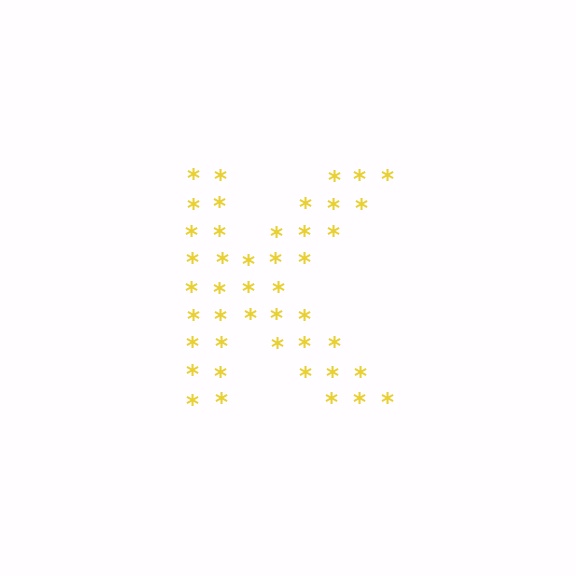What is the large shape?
The large shape is the letter K.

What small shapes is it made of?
It is made of small asterisks.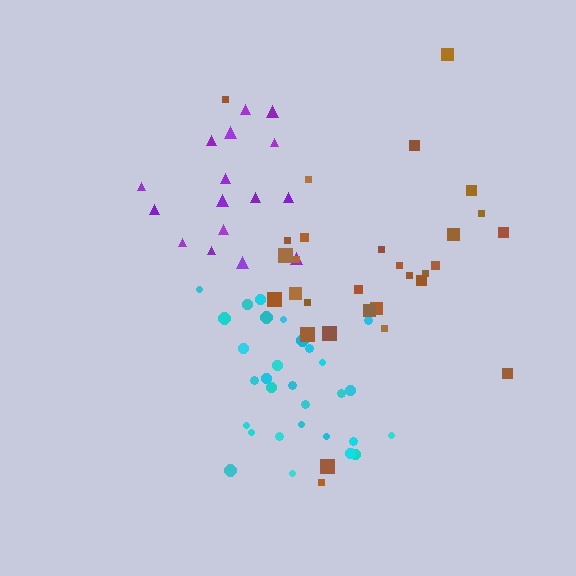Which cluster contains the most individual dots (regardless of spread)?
Cyan (30).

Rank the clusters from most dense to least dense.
cyan, purple, brown.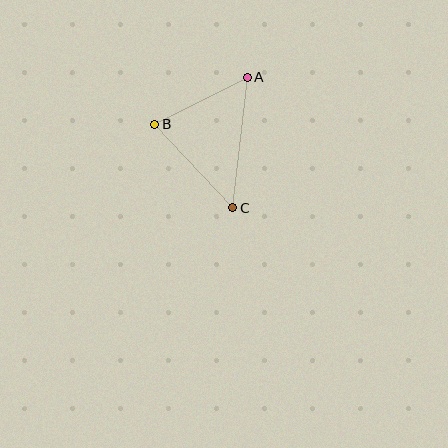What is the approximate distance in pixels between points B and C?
The distance between B and C is approximately 114 pixels.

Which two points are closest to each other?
Points A and B are closest to each other.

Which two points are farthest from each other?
Points A and C are farthest from each other.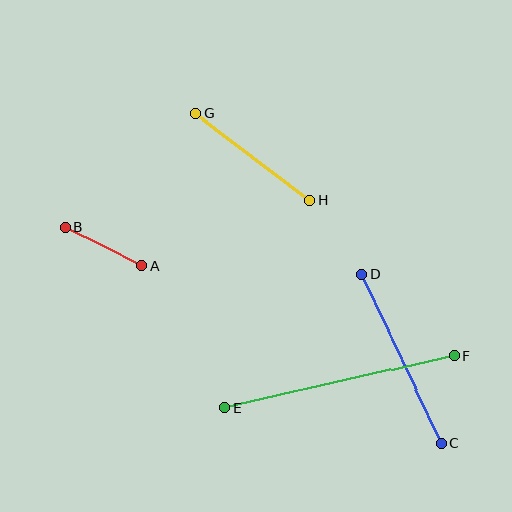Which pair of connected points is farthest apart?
Points E and F are farthest apart.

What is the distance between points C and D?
The distance is approximately 186 pixels.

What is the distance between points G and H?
The distance is approximately 144 pixels.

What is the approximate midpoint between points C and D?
The midpoint is at approximately (402, 359) pixels.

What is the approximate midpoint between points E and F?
The midpoint is at approximately (340, 382) pixels.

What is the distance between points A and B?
The distance is approximately 85 pixels.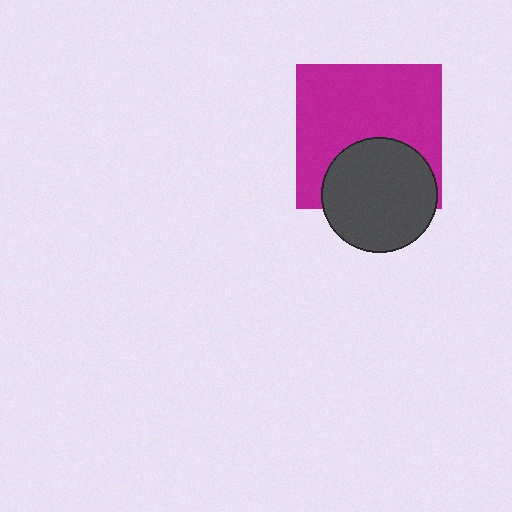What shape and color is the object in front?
The object in front is a dark gray circle.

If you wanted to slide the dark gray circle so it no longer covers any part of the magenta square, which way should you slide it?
Slide it down — that is the most direct way to separate the two shapes.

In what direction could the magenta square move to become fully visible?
The magenta square could move up. That would shift it out from behind the dark gray circle entirely.